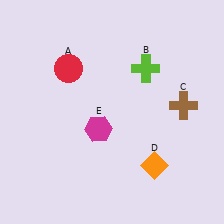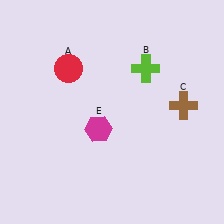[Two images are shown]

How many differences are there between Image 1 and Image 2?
There is 1 difference between the two images.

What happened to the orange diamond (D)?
The orange diamond (D) was removed in Image 2. It was in the bottom-right area of Image 1.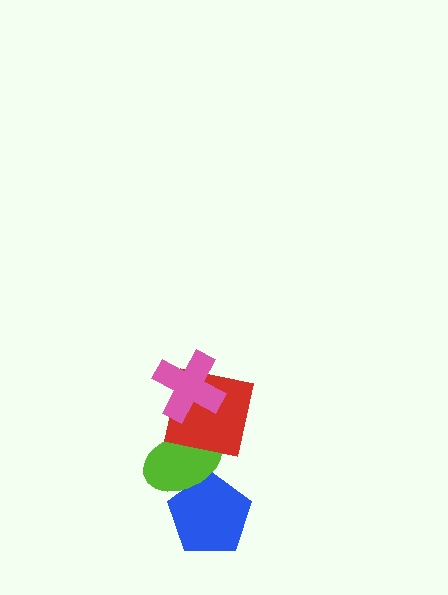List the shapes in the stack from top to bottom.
From top to bottom: the pink cross, the red square, the lime ellipse, the blue pentagon.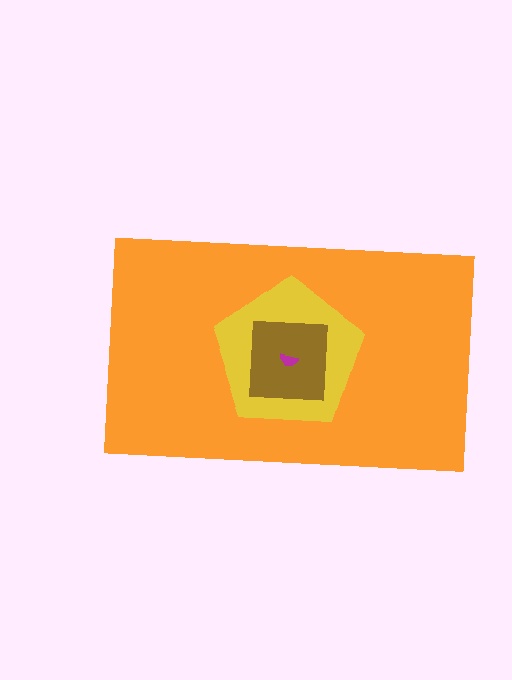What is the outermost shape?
The orange rectangle.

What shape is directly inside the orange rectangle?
The yellow pentagon.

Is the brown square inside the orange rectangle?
Yes.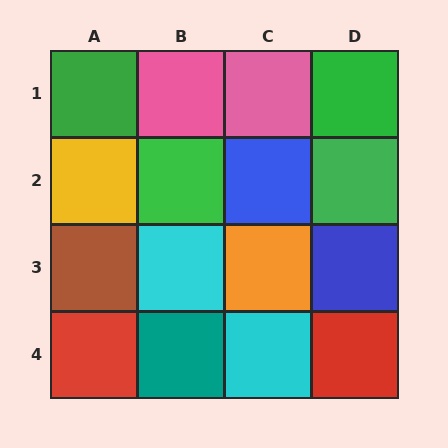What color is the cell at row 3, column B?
Cyan.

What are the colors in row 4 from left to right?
Red, teal, cyan, red.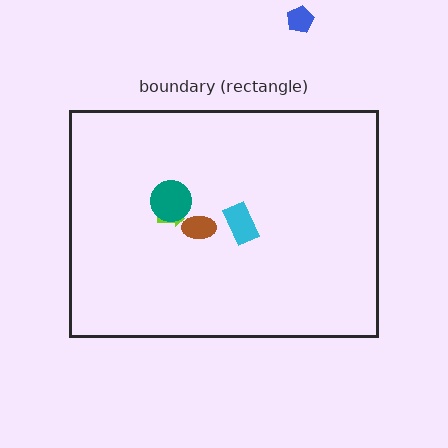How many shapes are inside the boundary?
4 inside, 1 outside.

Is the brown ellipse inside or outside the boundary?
Inside.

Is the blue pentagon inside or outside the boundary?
Outside.